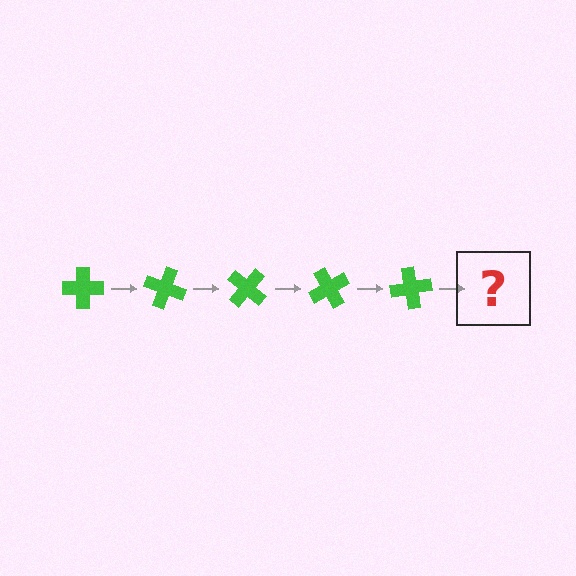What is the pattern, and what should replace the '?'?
The pattern is that the cross rotates 20 degrees each step. The '?' should be a green cross rotated 100 degrees.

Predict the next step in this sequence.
The next step is a green cross rotated 100 degrees.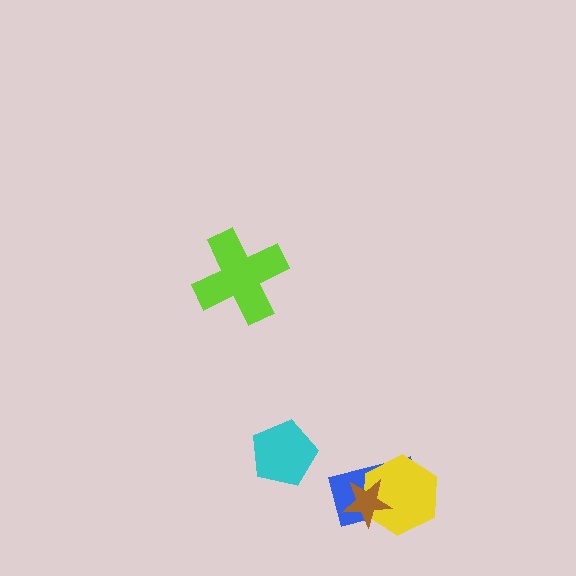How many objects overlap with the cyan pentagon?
0 objects overlap with the cyan pentagon.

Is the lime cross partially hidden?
No, no other shape covers it.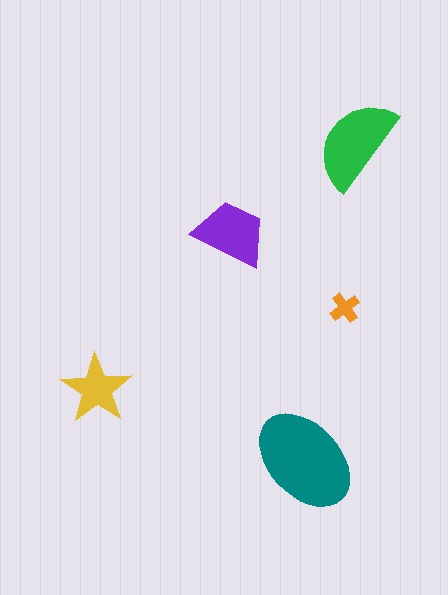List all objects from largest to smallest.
The teal ellipse, the green semicircle, the purple trapezoid, the yellow star, the orange cross.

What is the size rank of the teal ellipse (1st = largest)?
1st.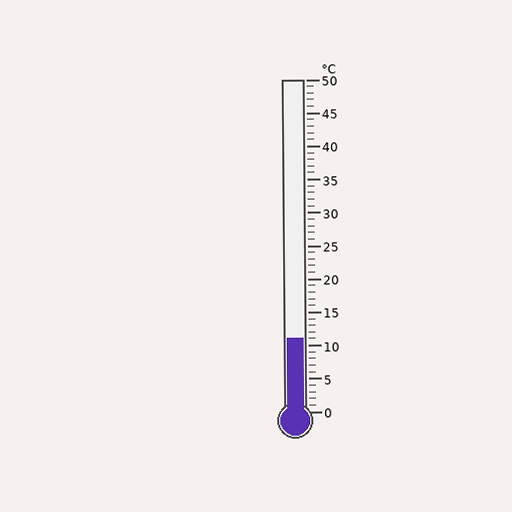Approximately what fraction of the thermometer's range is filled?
The thermometer is filled to approximately 20% of its range.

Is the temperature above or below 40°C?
The temperature is below 40°C.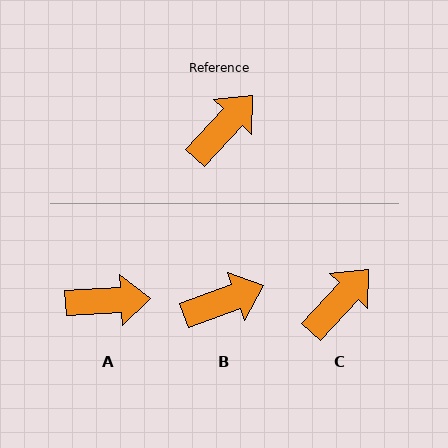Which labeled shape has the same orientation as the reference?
C.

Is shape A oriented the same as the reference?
No, it is off by about 44 degrees.